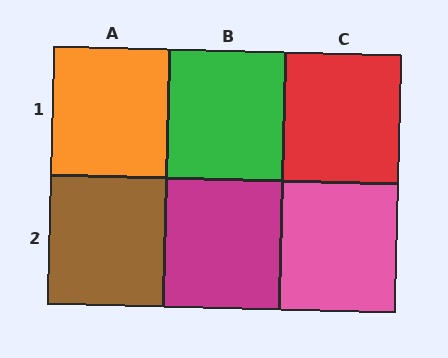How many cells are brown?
1 cell is brown.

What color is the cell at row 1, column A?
Orange.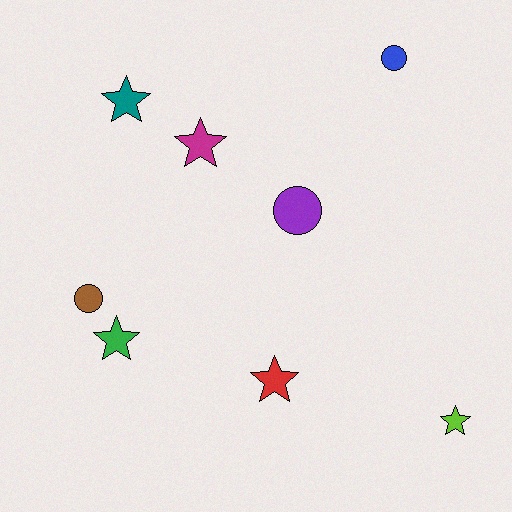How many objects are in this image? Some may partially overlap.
There are 8 objects.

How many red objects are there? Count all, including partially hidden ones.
There is 1 red object.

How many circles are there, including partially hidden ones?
There are 3 circles.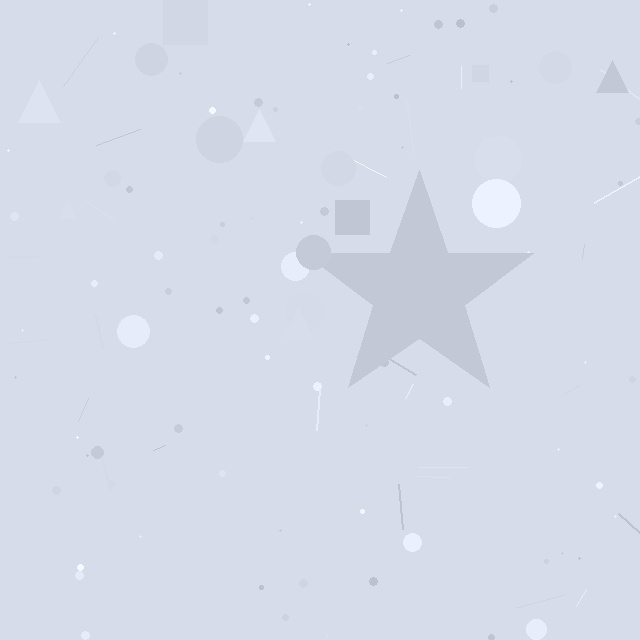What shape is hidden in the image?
A star is hidden in the image.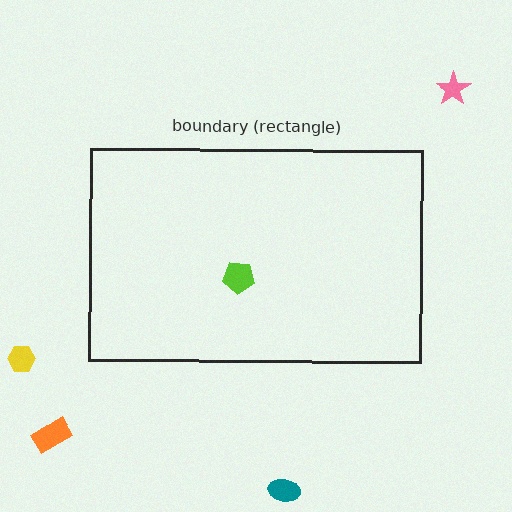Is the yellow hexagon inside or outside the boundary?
Outside.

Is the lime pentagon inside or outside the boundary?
Inside.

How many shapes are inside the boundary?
1 inside, 4 outside.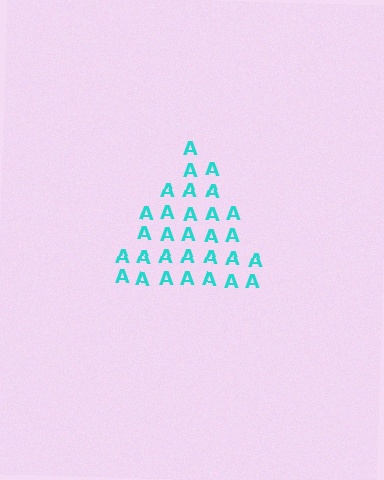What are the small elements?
The small elements are letter A's.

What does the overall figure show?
The overall figure shows a triangle.